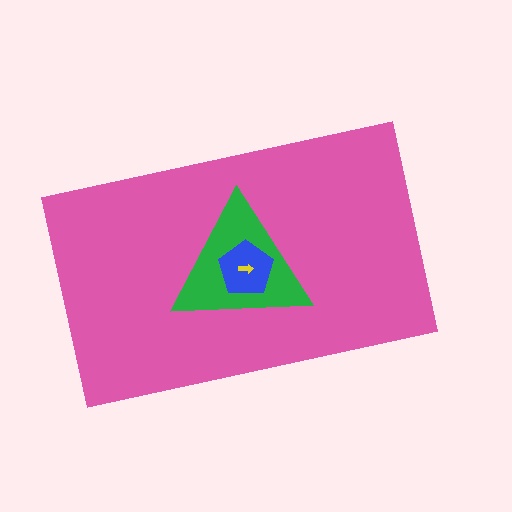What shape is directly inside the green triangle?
The blue pentagon.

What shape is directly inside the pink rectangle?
The green triangle.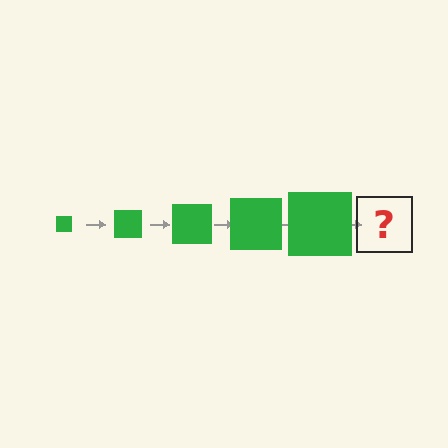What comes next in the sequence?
The next element should be a green square, larger than the previous one.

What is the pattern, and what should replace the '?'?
The pattern is that the square gets progressively larger each step. The '?' should be a green square, larger than the previous one.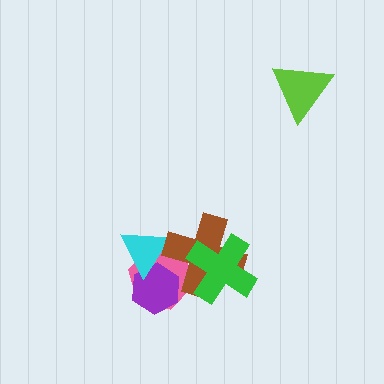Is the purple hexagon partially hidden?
Yes, it is partially covered by another shape.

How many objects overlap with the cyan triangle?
3 objects overlap with the cyan triangle.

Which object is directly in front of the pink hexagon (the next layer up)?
The purple hexagon is directly in front of the pink hexagon.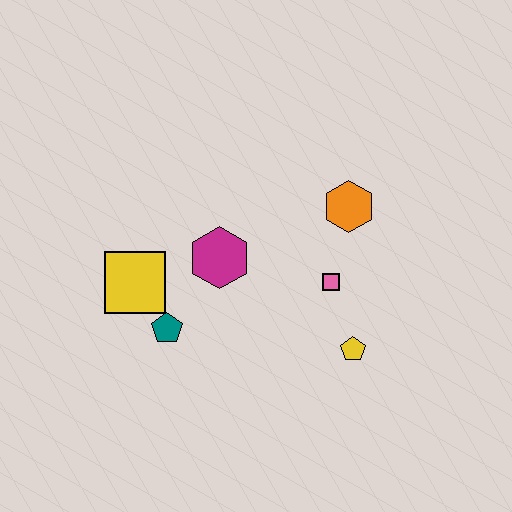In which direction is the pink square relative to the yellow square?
The pink square is to the right of the yellow square.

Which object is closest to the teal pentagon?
The yellow square is closest to the teal pentagon.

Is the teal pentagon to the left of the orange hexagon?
Yes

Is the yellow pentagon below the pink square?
Yes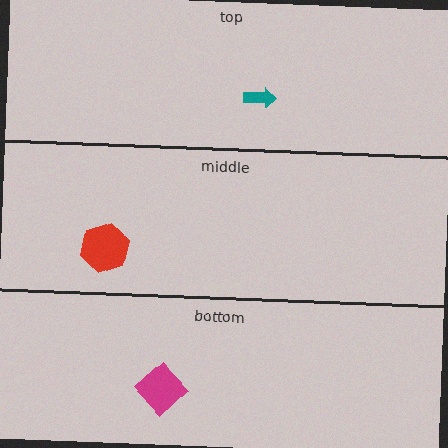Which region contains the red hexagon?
The middle region.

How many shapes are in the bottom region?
1.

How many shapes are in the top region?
1.